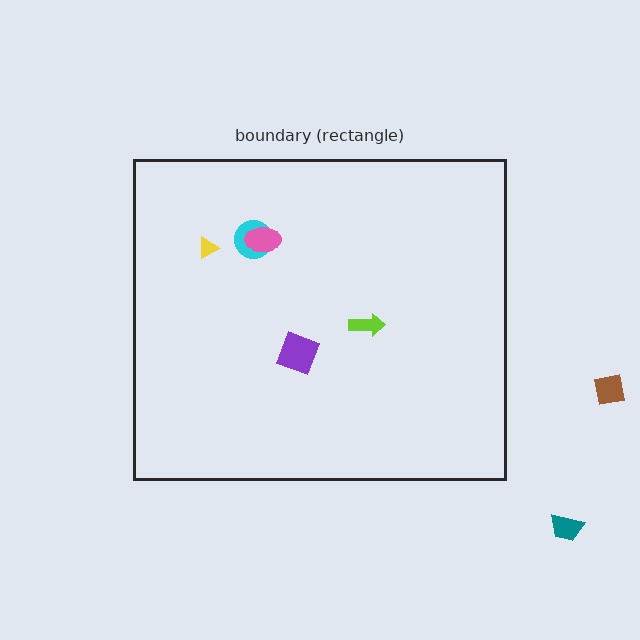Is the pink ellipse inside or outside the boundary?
Inside.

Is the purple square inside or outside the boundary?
Inside.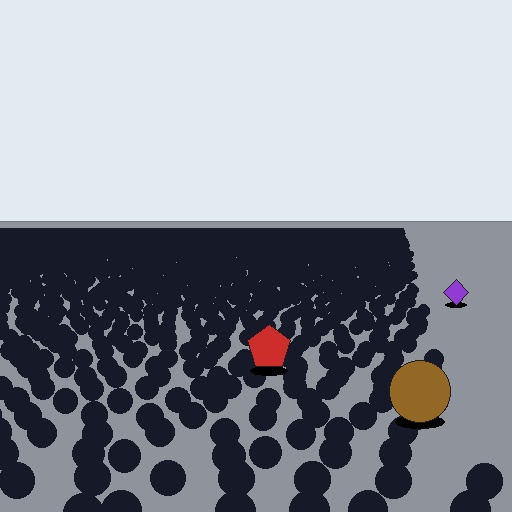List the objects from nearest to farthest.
From nearest to farthest: the brown circle, the red pentagon, the purple diamond.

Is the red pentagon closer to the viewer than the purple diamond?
Yes. The red pentagon is closer — you can tell from the texture gradient: the ground texture is coarser near it.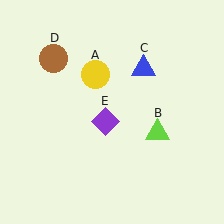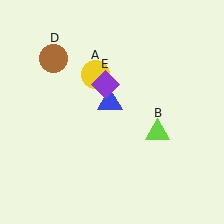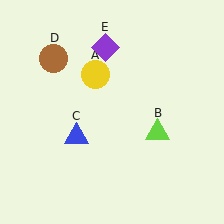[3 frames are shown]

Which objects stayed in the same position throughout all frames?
Yellow circle (object A) and lime triangle (object B) and brown circle (object D) remained stationary.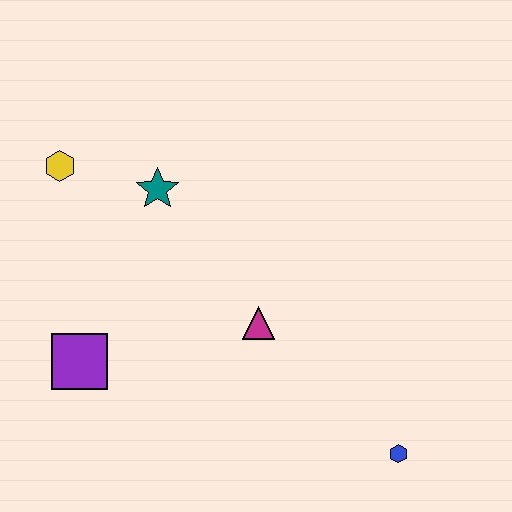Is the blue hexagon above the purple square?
No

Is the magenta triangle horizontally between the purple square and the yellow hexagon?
No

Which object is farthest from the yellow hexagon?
The blue hexagon is farthest from the yellow hexagon.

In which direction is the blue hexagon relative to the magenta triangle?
The blue hexagon is to the right of the magenta triangle.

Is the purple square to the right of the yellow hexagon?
Yes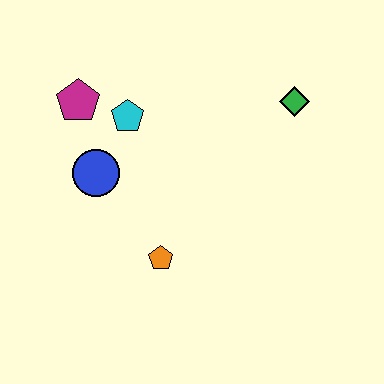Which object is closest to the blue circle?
The cyan pentagon is closest to the blue circle.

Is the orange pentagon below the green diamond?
Yes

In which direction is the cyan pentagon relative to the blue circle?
The cyan pentagon is above the blue circle.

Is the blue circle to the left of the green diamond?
Yes